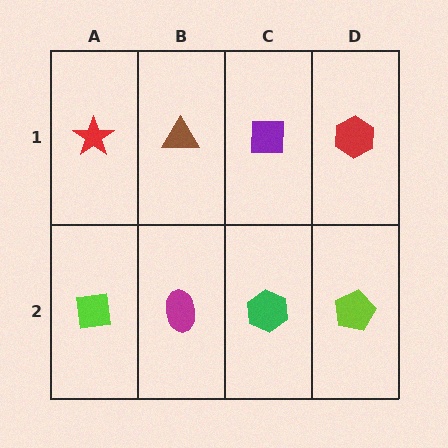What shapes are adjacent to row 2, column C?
A purple square (row 1, column C), a magenta ellipse (row 2, column B), a lime pentagon (row 2, column D).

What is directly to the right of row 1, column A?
A brown triangle.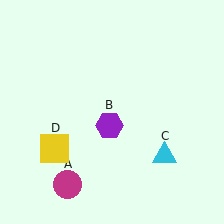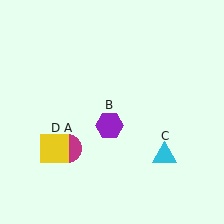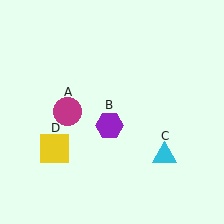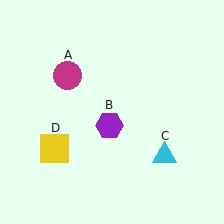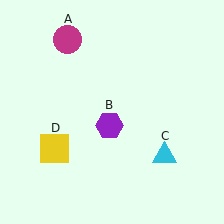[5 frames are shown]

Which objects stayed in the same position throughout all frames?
Purple hexagon (object B) and cyan triangle (object C) and yellow square (object D) remained stationary.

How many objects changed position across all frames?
1 object changed position: magenta circle (object A).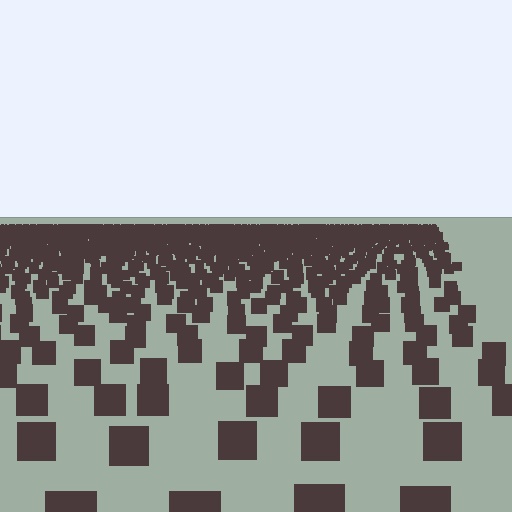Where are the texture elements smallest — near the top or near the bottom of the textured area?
Near the top.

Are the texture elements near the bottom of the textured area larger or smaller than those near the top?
Larger. Near the bottom, elements are closer to the viewer and appear at a bigger on-screen size.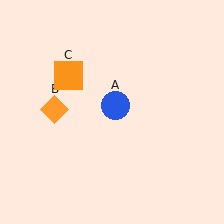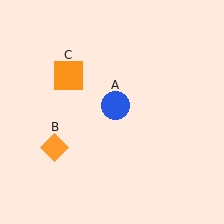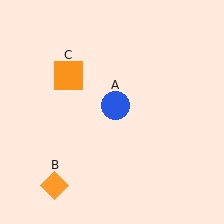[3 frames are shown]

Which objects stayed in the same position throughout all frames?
Blue circle (object A) and orange square (object C) remained stationary.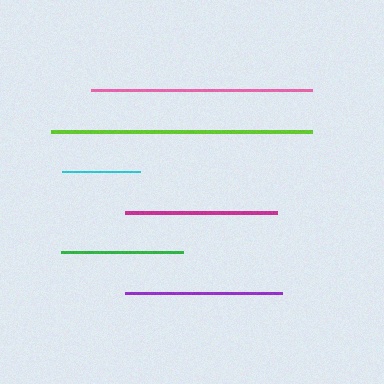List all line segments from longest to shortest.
From longest to shortest: lime, pink, purple, magenta, green, cyan.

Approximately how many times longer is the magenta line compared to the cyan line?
The magenta line is approximately 1.9 times the length of the cyan line.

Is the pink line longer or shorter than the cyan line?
The pink line is longer than the cyan line.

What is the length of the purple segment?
The purple segment is approximately 157 pixels long.